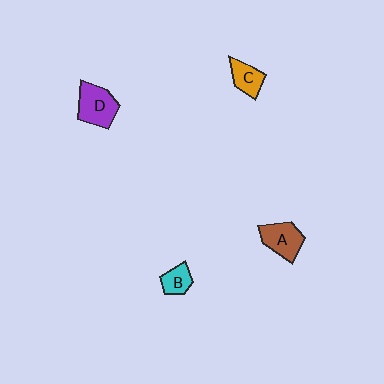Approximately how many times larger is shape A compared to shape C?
Approximately 1.4 times.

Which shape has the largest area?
Shape D (purple).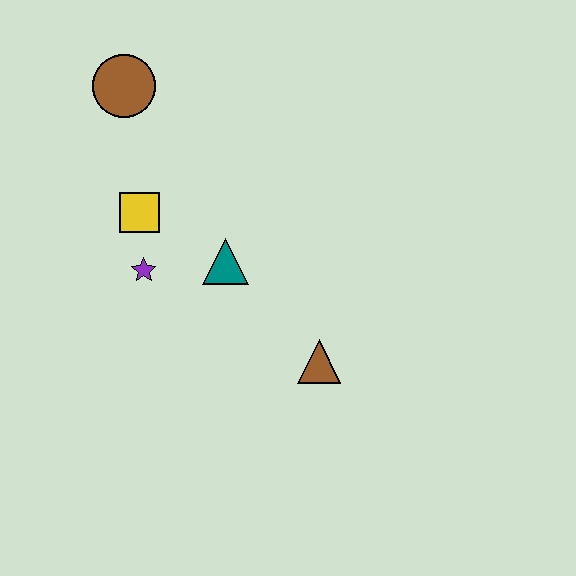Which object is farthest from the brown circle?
The brown triangle is farthest from the brown circle.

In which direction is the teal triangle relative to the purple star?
The teal triangle is to the right of the purple star.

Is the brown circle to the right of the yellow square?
No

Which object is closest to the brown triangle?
The teal triangle is closest to the brown triangle.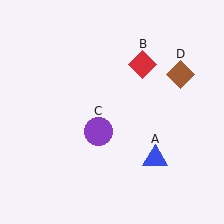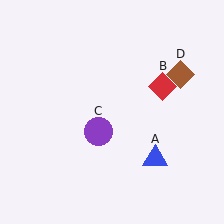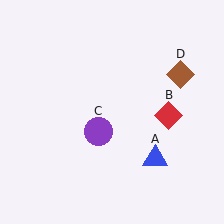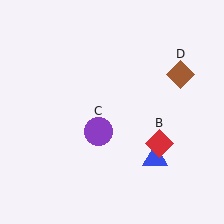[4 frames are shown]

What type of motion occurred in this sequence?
The red diamond (object B) rotated clockwise around the center of the scene.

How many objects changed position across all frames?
1 object changed position: red diamond (object B).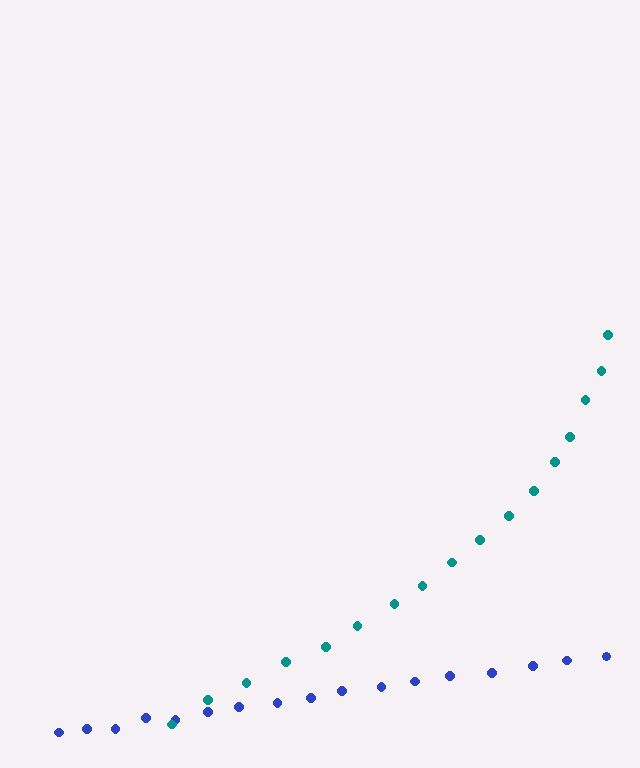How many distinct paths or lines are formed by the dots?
There are 2 distinct paths.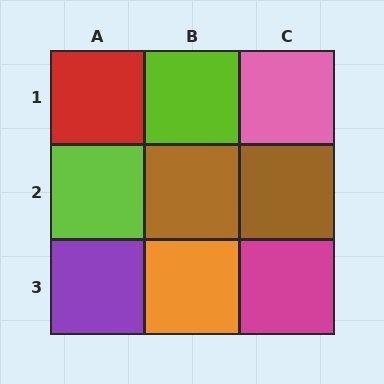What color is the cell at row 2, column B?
Brown.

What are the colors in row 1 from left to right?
Red, lime, pink.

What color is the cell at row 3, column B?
Orange.